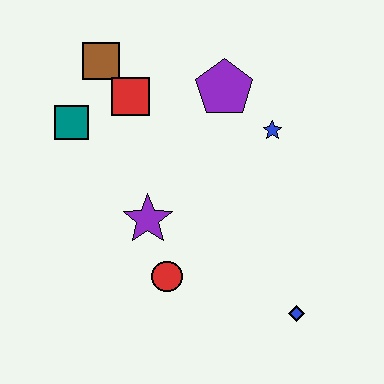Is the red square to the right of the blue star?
No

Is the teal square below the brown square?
Yes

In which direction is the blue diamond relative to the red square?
The blue diamond is below the red square.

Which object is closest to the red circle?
The purple star is closest to the red circle.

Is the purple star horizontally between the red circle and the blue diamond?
No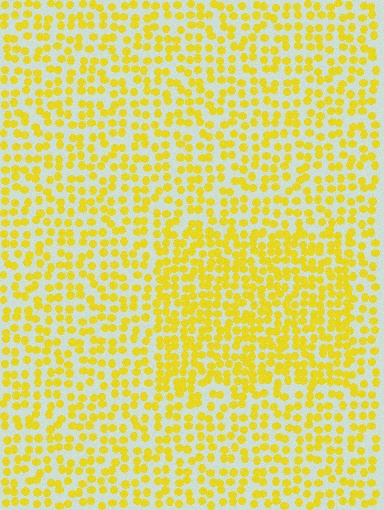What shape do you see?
I see a rectangle.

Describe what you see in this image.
The image contains small yellow elements arranged at two different densities. A rectangle-shaped region is visible where the elements are more densely packed than the surrounding area.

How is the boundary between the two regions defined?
The boundary is defined by a change in element density (approximately 1.6x ratio). All elements are the same color, size, and shape.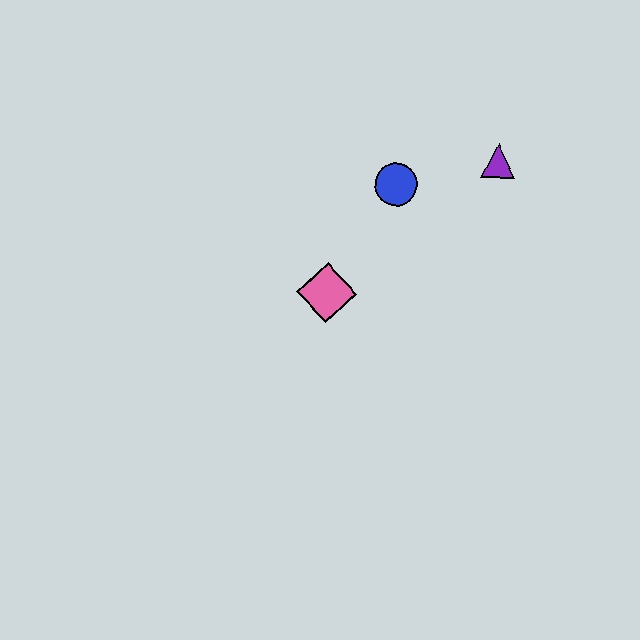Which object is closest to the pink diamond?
The blue circle is closest to the pink diamond.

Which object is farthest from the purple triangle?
The pink diamond is farthest from the purple triangle.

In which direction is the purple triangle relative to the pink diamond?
The purple triangle is to the right of the pink diamond.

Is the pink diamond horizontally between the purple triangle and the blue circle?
No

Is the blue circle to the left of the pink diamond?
No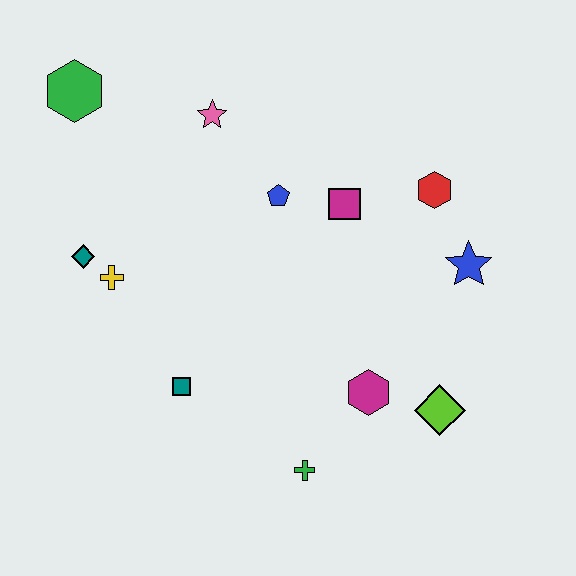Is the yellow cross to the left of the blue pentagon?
Yes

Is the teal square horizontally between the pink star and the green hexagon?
Yes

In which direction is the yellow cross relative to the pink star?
The yellow cross is below the pink star.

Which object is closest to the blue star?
The red hexagon is closest to the blue star.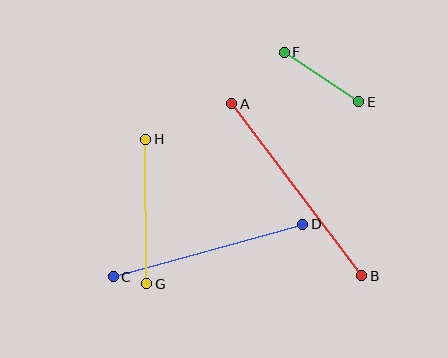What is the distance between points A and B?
The distance is approximately 216 pixels.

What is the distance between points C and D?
The distance is approximately 197 pixels.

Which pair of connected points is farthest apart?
Points A and B are farthest apart.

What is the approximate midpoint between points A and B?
The midpoint is at approximately (297, 190) pixels.